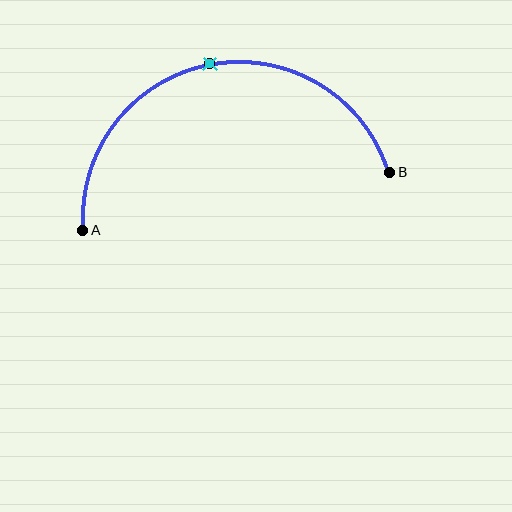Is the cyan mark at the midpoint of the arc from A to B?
Yes. The cyan mark lies on the arc at equal arc-length from both A and B — it is the arc midpoint.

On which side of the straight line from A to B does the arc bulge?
The arc bulges above the straight line connecting A and B.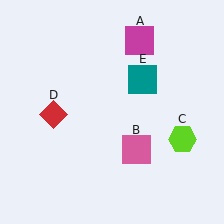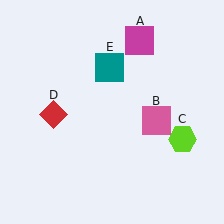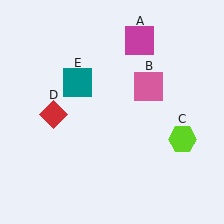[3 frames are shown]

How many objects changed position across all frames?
2 objects changed position: pink square (object B), teal square (object E).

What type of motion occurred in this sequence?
The pink square (object B), teal square (object E) rotated counterclockwise around the center of the scene.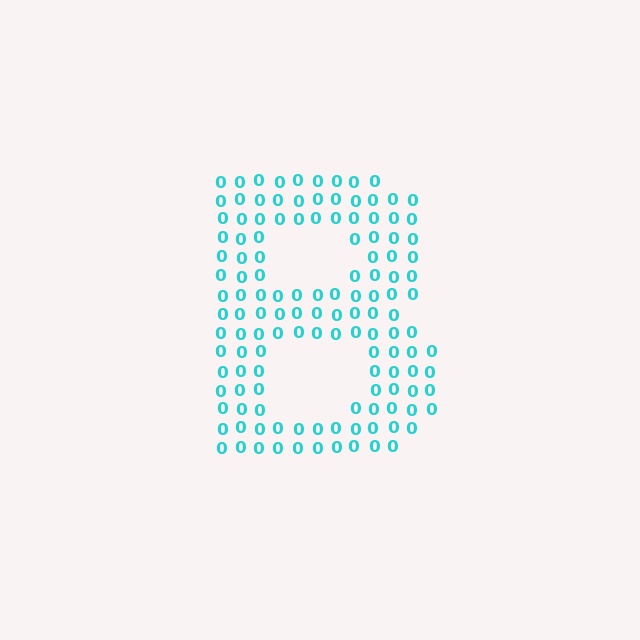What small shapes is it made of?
It is made of small digit 0's.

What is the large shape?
The large shape is the letter B.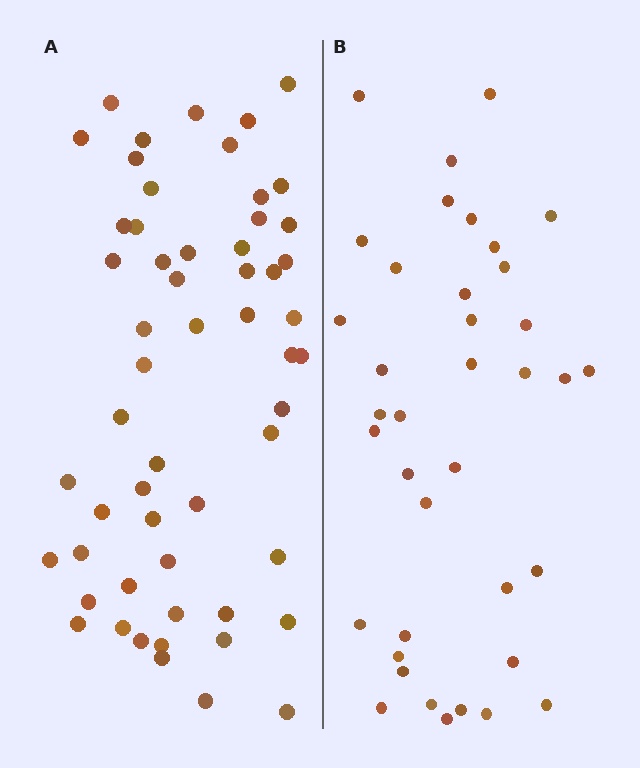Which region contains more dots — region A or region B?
Region A (the left region) has more dots.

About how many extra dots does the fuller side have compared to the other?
Region A has approximately 20 more dots than region B.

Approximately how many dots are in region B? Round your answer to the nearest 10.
About 40 dots. (The exact count is 38, which rounds to 40.)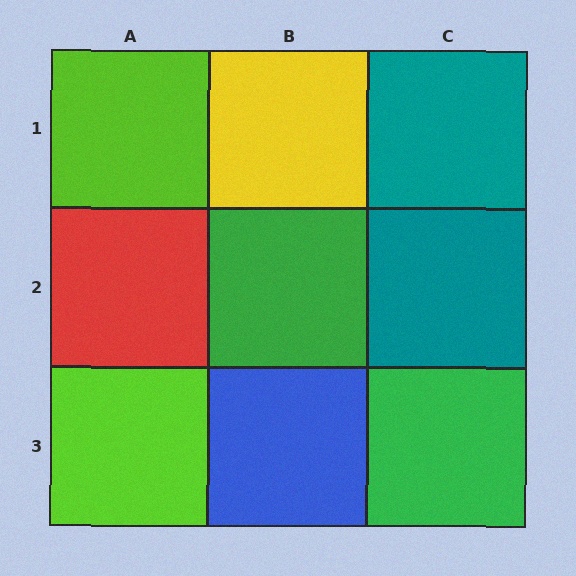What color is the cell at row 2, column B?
Green.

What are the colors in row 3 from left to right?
Lime, blue, green.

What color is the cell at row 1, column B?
Yellow.